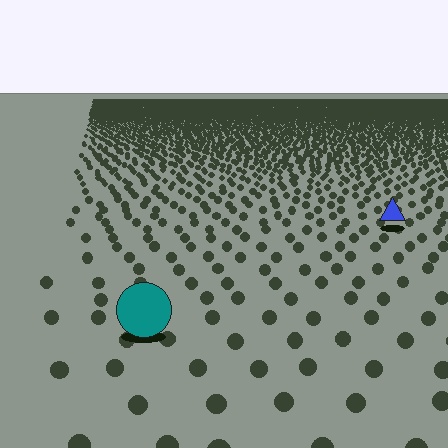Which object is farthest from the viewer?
The blue triangle is farthest from the viewer. It appears smaller and the ground texture around it is denser.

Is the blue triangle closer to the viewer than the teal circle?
No. The teal circle is closer — you can tell from the texture gradient: the ground texture is coarser near it.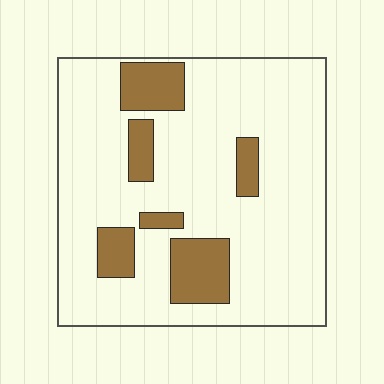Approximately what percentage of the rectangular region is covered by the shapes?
Approximately 20%.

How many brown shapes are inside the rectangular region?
6.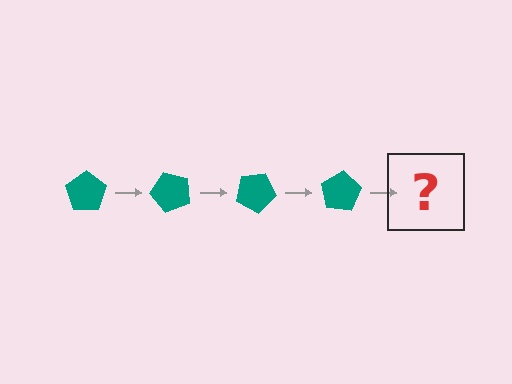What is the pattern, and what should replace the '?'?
The pattern is that the pentagon rotates 50 degrees each step. The '?' should be a teal pentagon rotated 200 degrees.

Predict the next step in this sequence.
The next step is a teal pentagon rotated 200 degrees.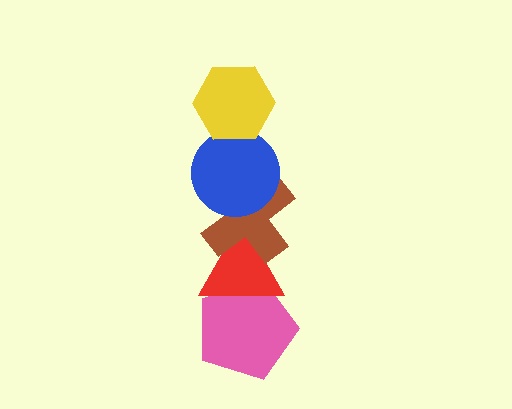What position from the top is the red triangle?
The red triangle is 4th from the top.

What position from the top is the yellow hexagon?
The yellow hexagon is 1st from the top.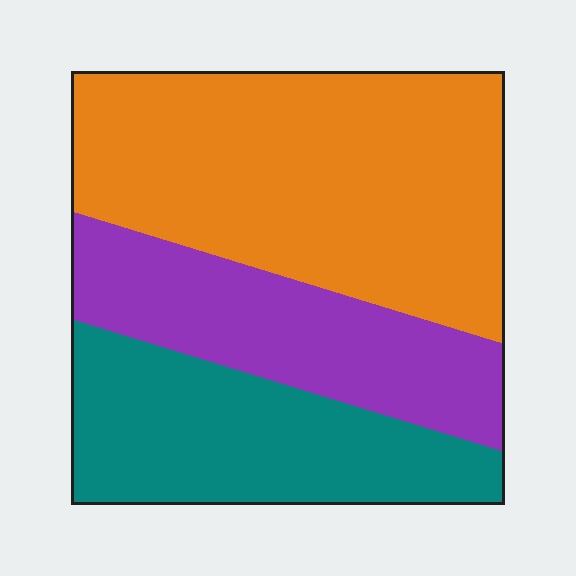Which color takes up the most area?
Orange, at roughly 50%.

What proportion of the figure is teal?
Teal covers around 30% of the figure.